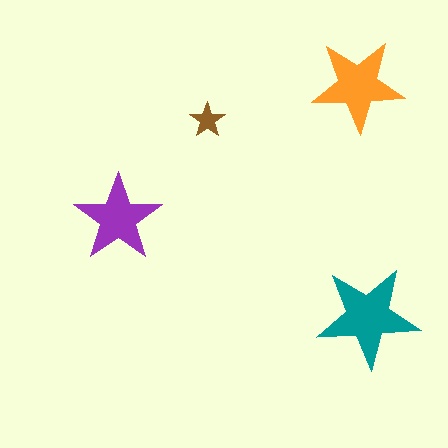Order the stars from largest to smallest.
the teal one, the orange one, the purple one, the brown one.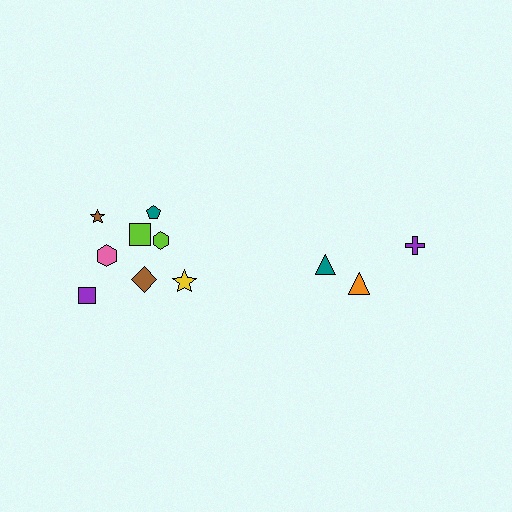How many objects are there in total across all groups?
There are 11 objects.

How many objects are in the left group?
There are 8 objects.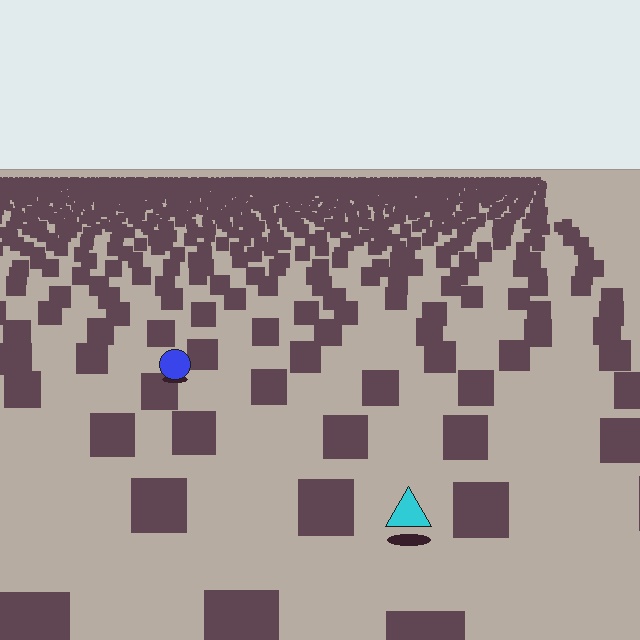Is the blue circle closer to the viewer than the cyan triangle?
No. The cyan triangle is closer — you can tell from the texture gradient: the ground texture is coarser near it.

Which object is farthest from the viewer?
The blue circle is farthest from the viewer. It appears smaller and the ground texture around it is denser.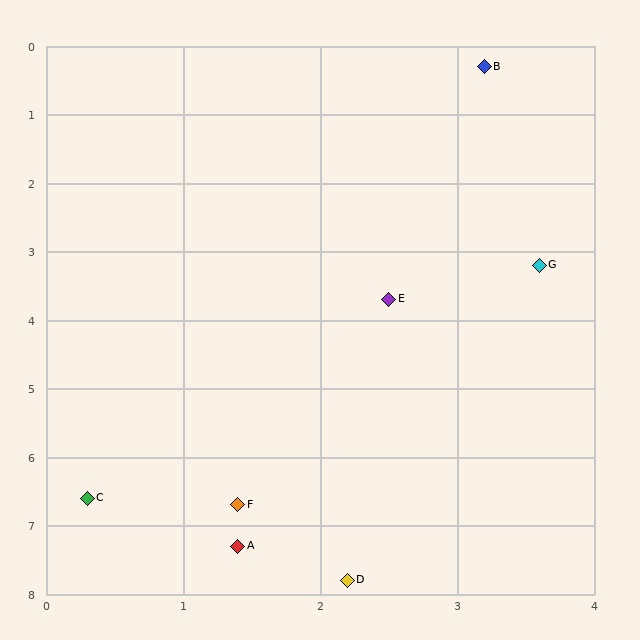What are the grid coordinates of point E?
Point E is at approximately (2.5, 3.7).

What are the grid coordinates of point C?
Point C is at approximately (0.3, 6.6).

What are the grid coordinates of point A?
Point A is at approximately (1.4, 7.3).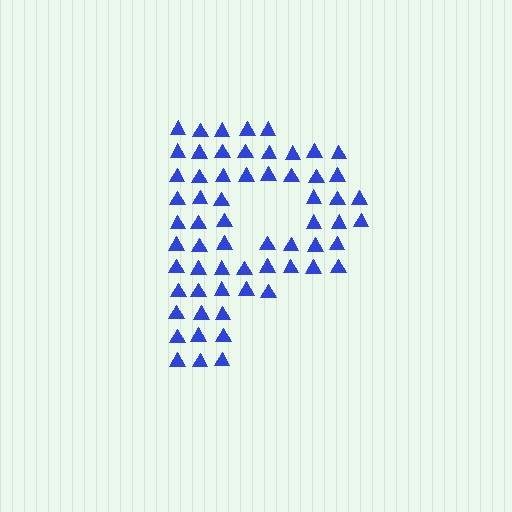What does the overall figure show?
The overall figure shows the letter P.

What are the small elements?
The small elements are triangles.